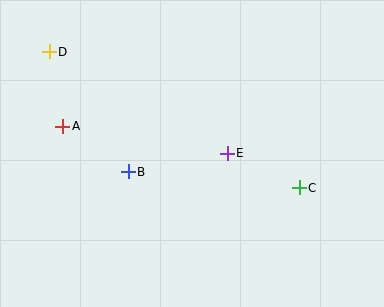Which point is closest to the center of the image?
Point E at (227, 153) is closest to the center.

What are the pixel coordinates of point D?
Point D is at (49, 52).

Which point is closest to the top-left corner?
Point D is closest to the top-left corner.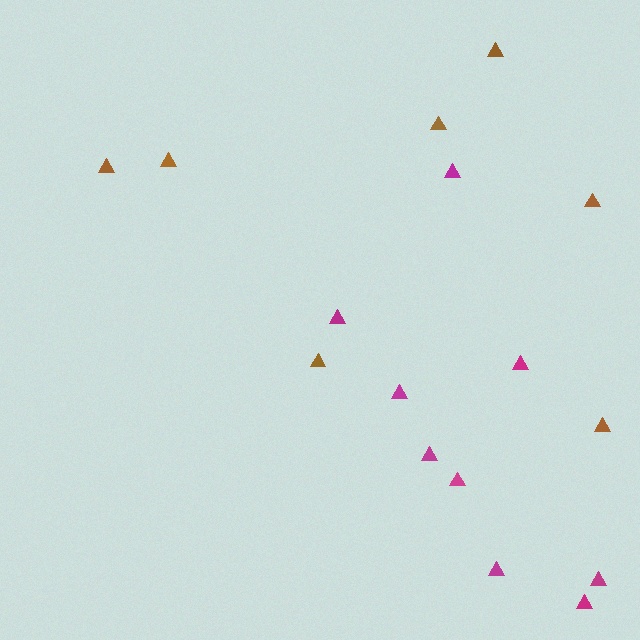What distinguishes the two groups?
There are 2 groups: one group of brown triangles (7) and one group of magenta triangles (9).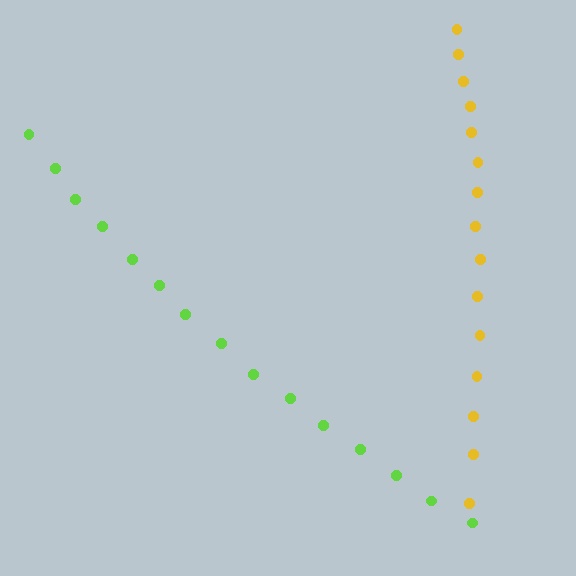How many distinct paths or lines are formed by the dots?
There are 2 distinct paths.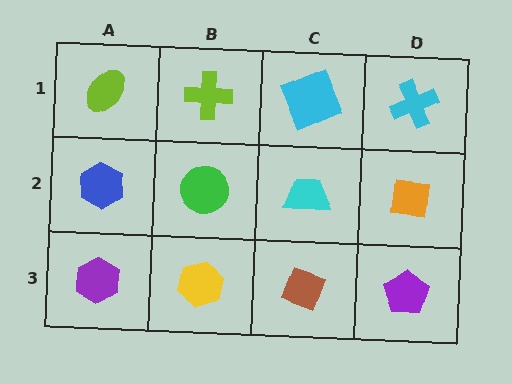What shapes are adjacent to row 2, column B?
A lime cross (row 1, column B), a yellow hexagon (row 3, column B), a blue hexagon (row 2, column A), a cyan trapezoid (row 2, column C).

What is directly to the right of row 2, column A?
A green circle.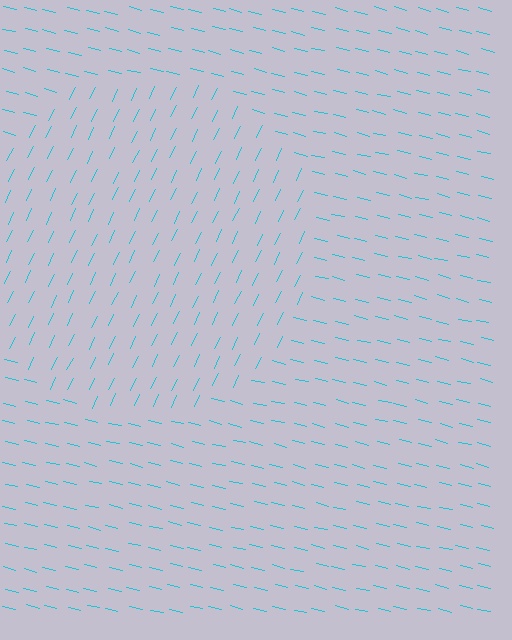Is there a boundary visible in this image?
Yes, there is a texture boundary formed by a change in line orientation.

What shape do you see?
I see a circle.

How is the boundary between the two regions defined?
The boundary is defined purely by a change in line orientation (approximately 78 degrees difference). All lines are the same color and thickness.